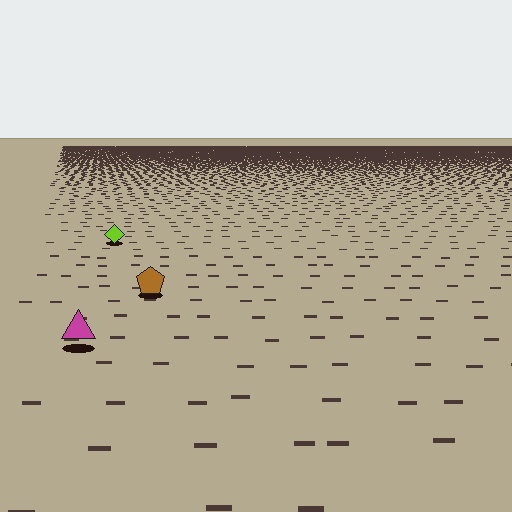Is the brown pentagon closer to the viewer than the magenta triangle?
No. The magenta triangle is closer — you can tell from the texture gradient: the ground texture is coarser near it.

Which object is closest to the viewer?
The magenta triangle is closest. The texture marks near it are larger and more spread out.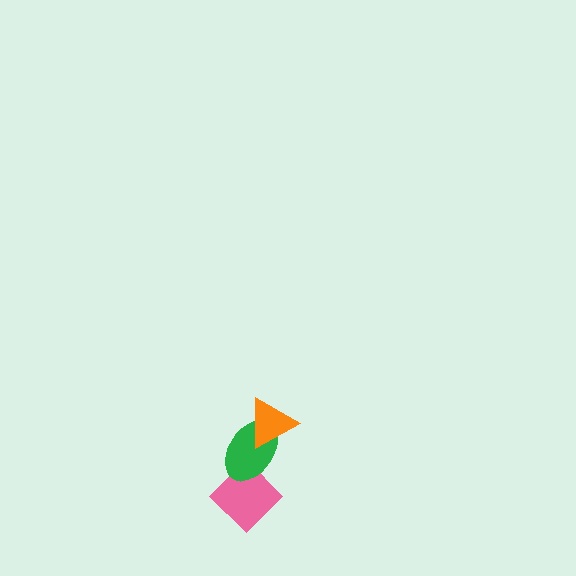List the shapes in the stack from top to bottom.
From top to bottom: the orange triangle, the green ellipse, the pink diamond.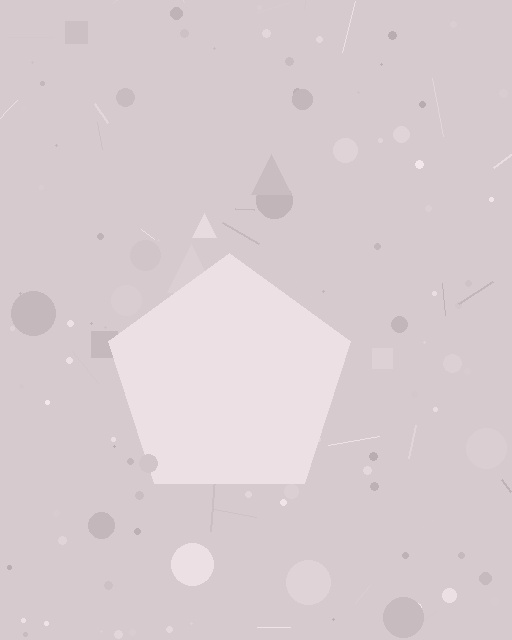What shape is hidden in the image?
A pentagon is hidden in the image.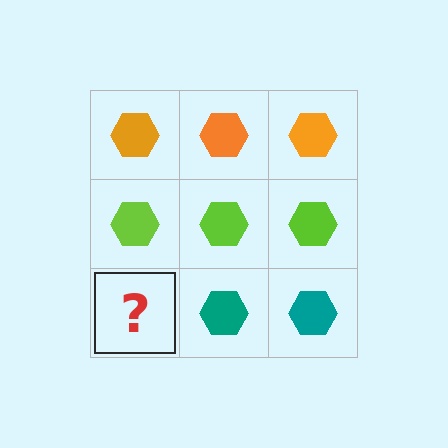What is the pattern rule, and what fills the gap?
The rule is that each row has a consistent color. The gap should be filled with a teal hexagon.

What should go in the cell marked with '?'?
The missing cell should contain a teal hexagon.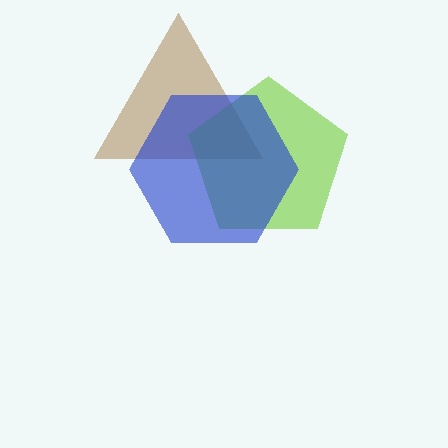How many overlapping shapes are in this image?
There are 3 overlapping shapes in the image.